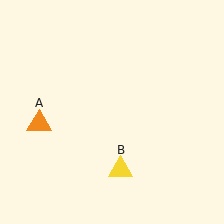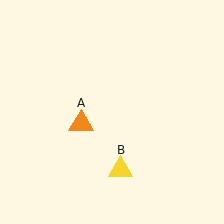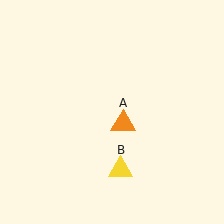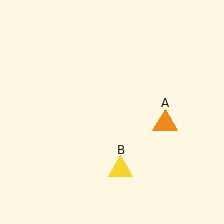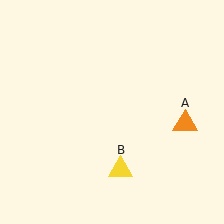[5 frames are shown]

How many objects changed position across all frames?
1 object changed position: orange triangle (object A).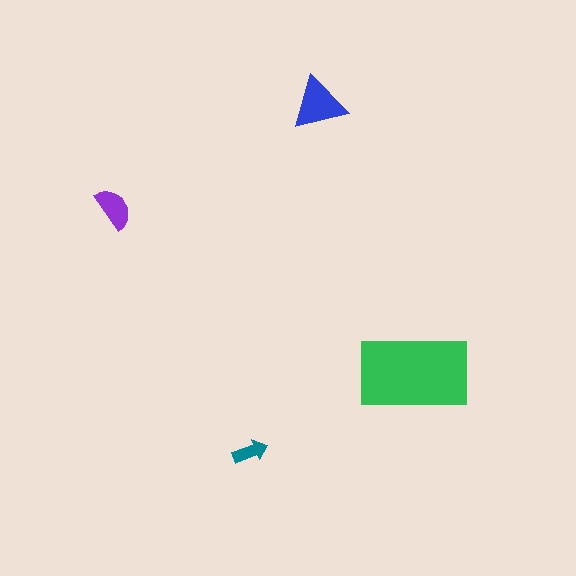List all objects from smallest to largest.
The teal arrow, the purple semicircle, the blue triangle, the green rectangle.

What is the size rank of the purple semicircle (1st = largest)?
3rd.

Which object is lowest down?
The teal arrow is bottommost.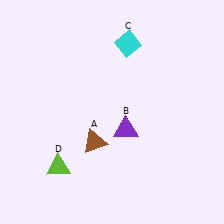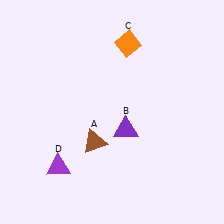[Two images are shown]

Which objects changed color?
C changed from cyan to orange. D changed from lime to purple.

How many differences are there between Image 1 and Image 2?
There are 2 differences between the two images.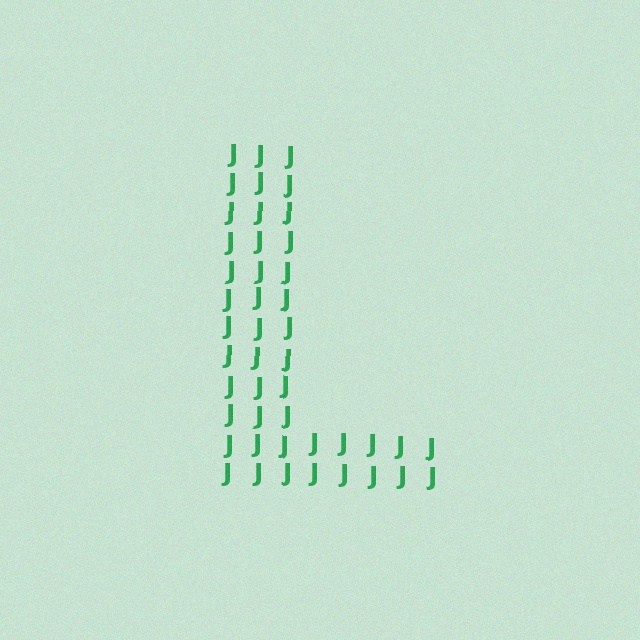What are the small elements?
The small elements are letter J's.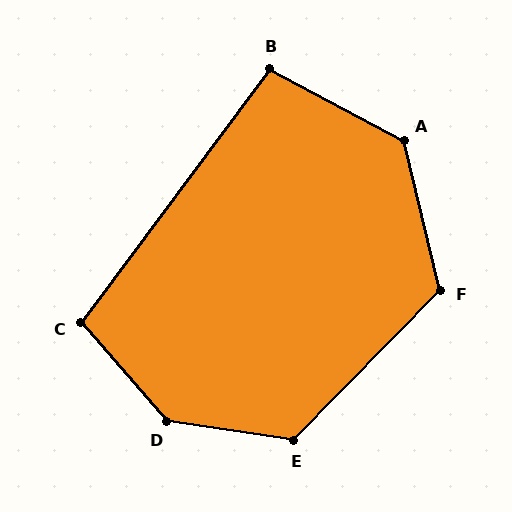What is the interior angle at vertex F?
Approximately 122 degrees (obtuse).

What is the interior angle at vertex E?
Approximately 126 degrees (obtuse).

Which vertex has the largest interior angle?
D, at approximately 140 degrees.